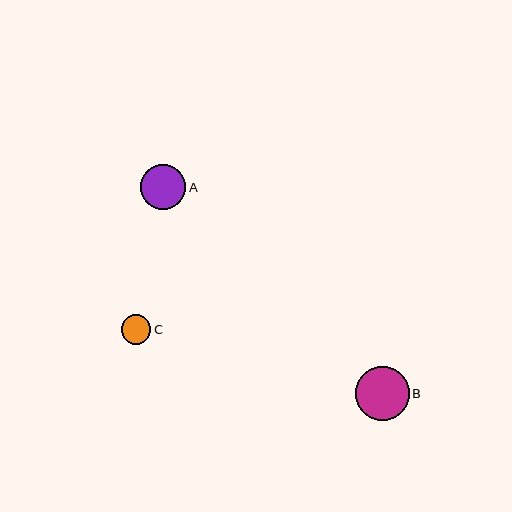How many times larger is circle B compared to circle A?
Circle B is approximately 1.2 times the size of circle A.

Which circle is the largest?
Circle B is the largest with a size of approximately 54 pixels.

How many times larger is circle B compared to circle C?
Circle B is approximately 1.8 times the size of circle C.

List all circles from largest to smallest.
From largest to smallest: B, A, C.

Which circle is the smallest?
Circle C is the smallest with a size of approximately 30 pixels.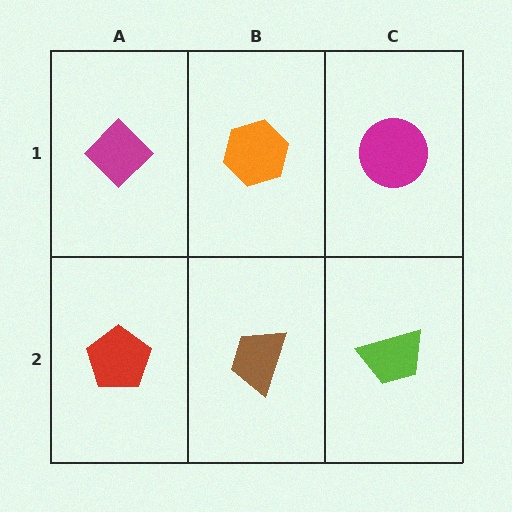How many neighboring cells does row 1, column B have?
3.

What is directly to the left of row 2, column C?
A brown trapezoid.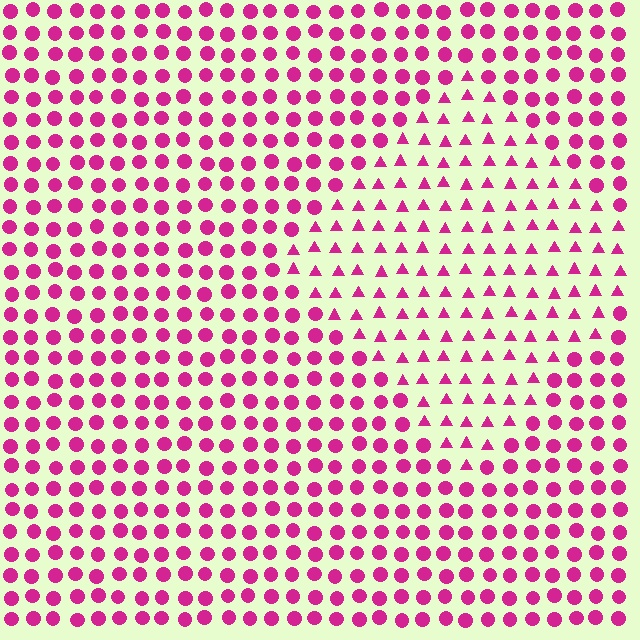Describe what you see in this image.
The image is filled with small magenta elements arranged in a uniform grid. A diamond-shaped region contains triangles, while the surrounding area contains circles. The boundary is defined purely by the change in element shape.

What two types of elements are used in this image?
The image uses triangles inside the diamond region and circles outside it.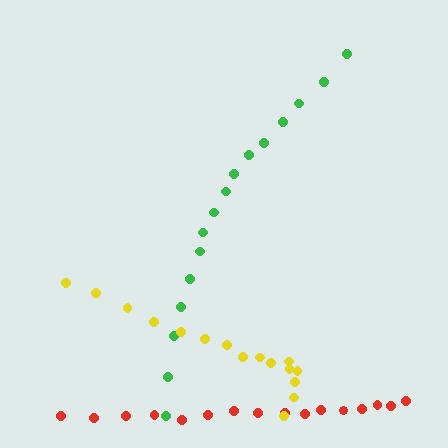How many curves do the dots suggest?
There are 3 distinct paths.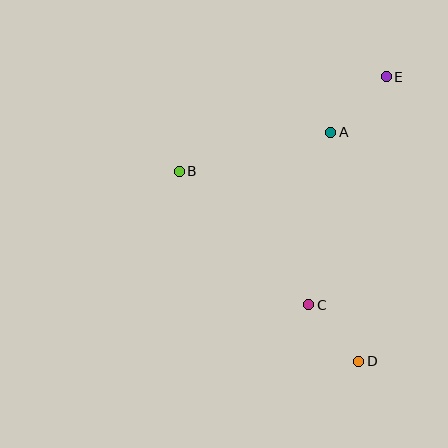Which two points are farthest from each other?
Points D and E are farthest from each other.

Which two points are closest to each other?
Points C and D are closest to each other.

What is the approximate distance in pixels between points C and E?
The distance between C and E is approximately 241 pixels.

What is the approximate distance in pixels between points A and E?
The distance between A and E is approximately 78 pixels.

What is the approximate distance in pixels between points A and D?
The distance between A and D is approximately 231 pixels.